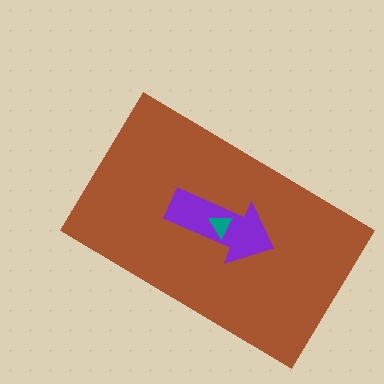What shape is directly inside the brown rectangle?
The purple arrow.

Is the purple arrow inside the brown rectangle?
Yes.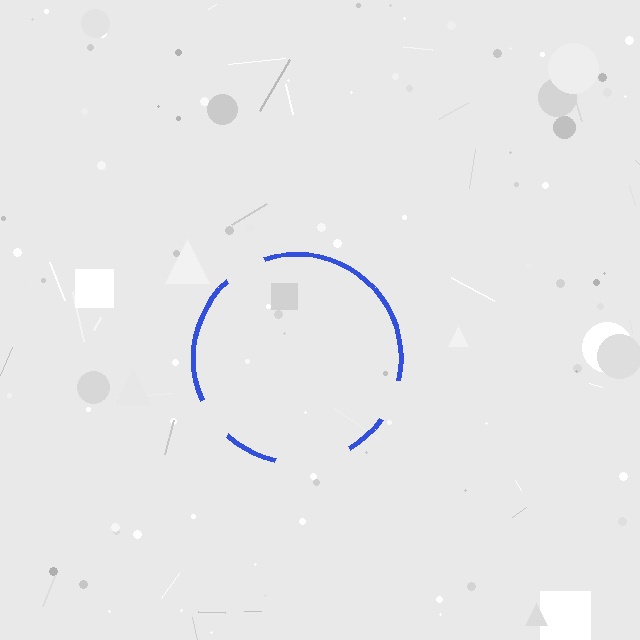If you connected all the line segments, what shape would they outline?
They would outline a circle.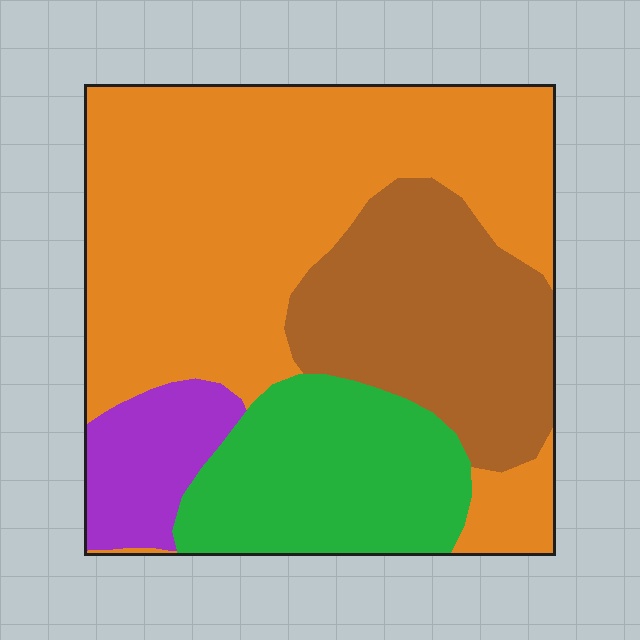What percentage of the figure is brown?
Brown takes up about one quarter (1/4) of the figure.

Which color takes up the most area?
Orange, at roughly 50%.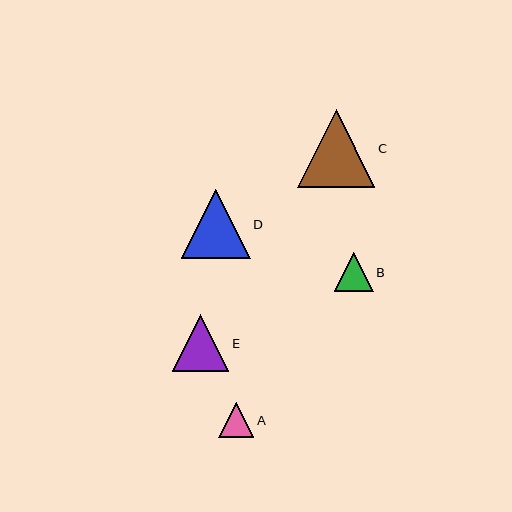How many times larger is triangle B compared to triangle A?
Triangle B is approximately 1.1 times the size of triangle A.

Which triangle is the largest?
Triangle C is the largest with a size of approximately 77 pixels.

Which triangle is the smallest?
Triangle A is the smallest with a size of approximately 35 pixels.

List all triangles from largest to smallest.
From largest to smallest: C, D, E, B, A.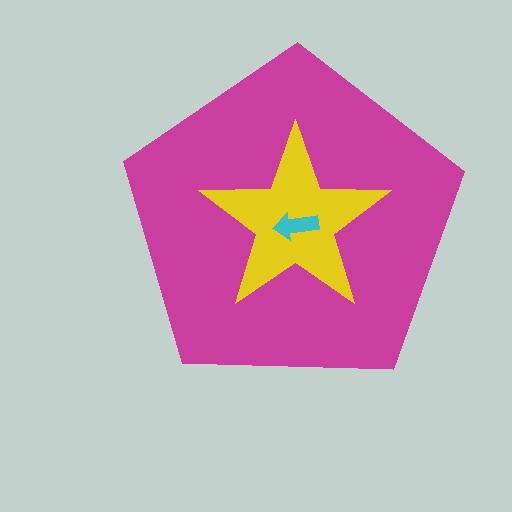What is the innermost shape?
The cyan arrow.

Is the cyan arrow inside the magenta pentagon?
Yes.